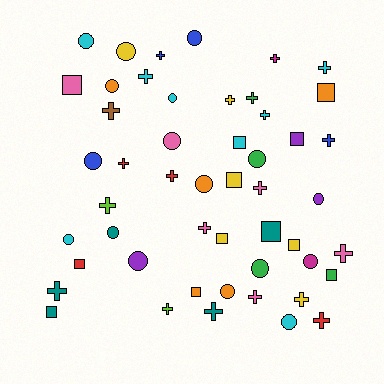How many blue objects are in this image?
There are 4 blue objects.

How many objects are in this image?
There are 50 objects.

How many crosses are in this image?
There are 21 crosses.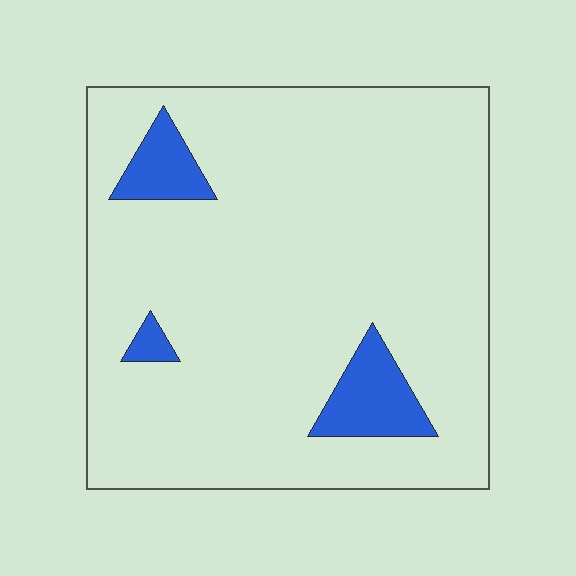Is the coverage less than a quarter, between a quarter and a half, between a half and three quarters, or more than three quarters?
Less than a quarter.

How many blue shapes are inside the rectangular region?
3.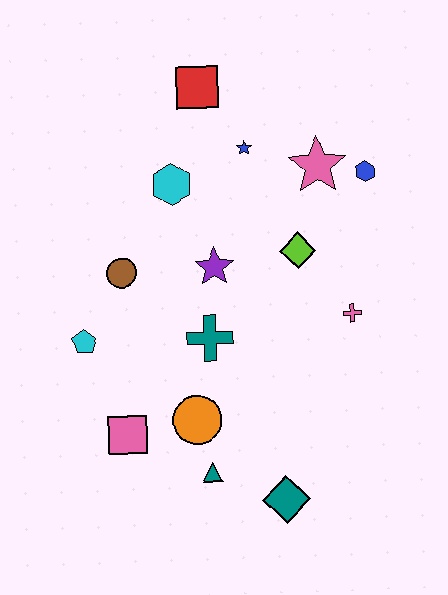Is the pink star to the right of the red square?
Yes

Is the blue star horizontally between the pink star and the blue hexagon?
No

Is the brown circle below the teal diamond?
No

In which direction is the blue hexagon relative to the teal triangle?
The blue hexagon is above the teal triangle.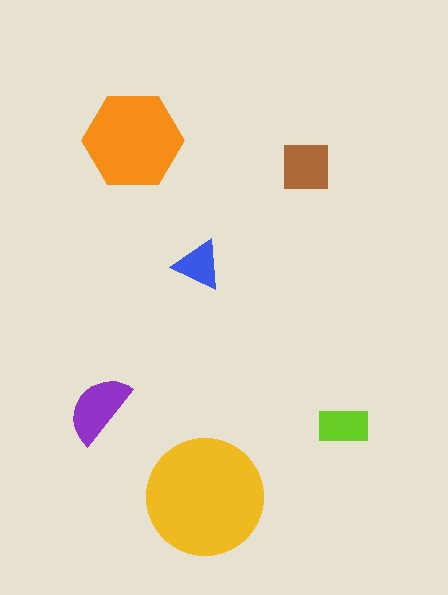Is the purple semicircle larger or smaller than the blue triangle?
Larger.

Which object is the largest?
The yellow circle.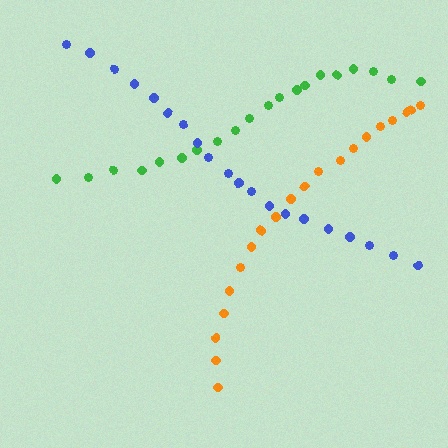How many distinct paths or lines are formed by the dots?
There are 3 distinct paths.